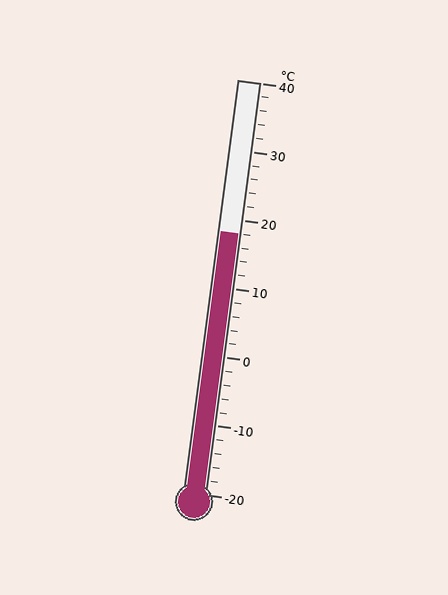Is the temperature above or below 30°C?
The temperature is below 30°C.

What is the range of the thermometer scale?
The thermometer scale ranges from -20°C to 40°C.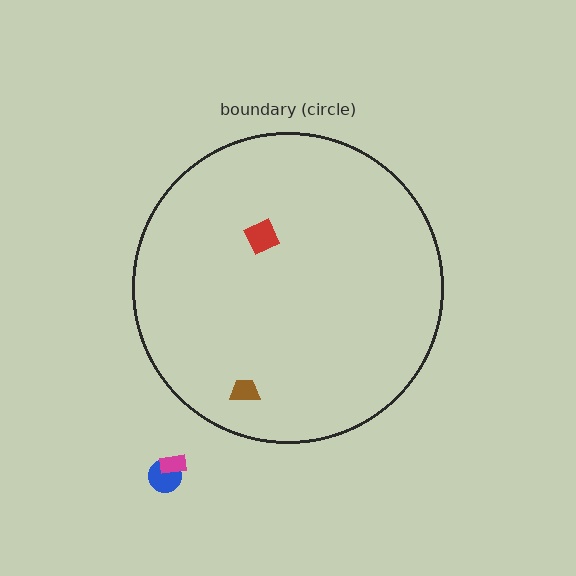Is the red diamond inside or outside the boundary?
Inside.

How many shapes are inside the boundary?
2 inside, 2 outside.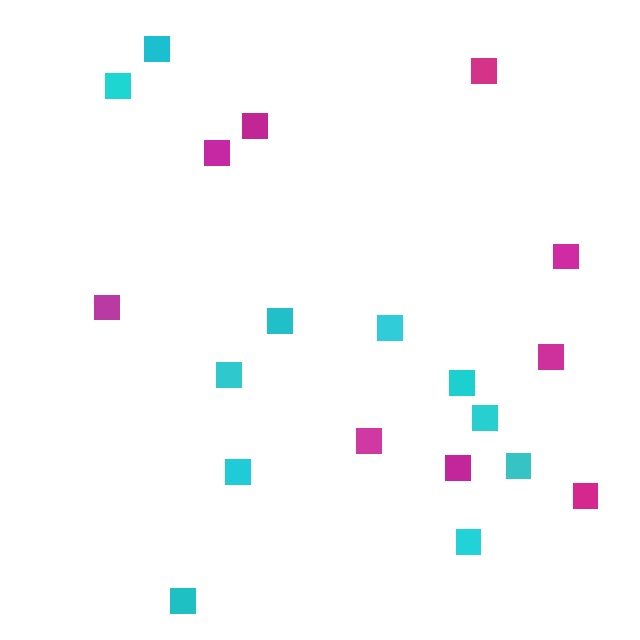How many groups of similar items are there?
There are 2 groups: one group of magenta squares (9) and one group of cyan squares (11).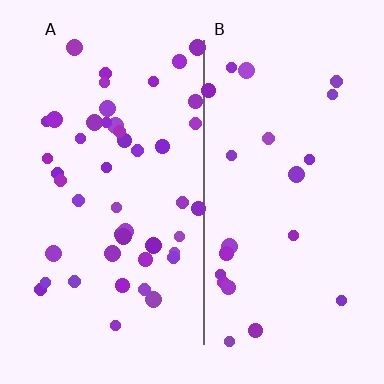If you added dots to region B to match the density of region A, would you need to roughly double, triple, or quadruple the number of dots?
Approximately double.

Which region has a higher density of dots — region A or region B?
A (the left).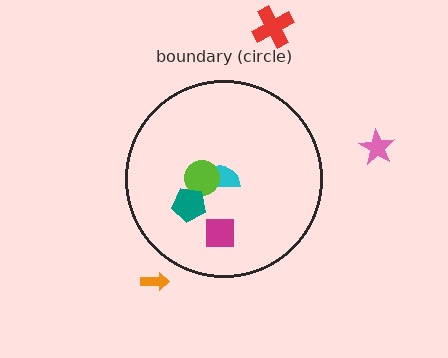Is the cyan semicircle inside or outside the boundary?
Inside.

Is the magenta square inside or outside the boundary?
Inside.